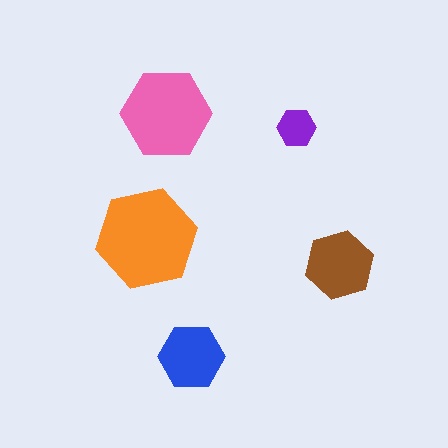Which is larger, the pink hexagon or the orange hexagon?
The orange one.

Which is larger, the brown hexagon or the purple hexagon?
The brown one.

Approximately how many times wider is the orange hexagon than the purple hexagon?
About 2.5 times wider.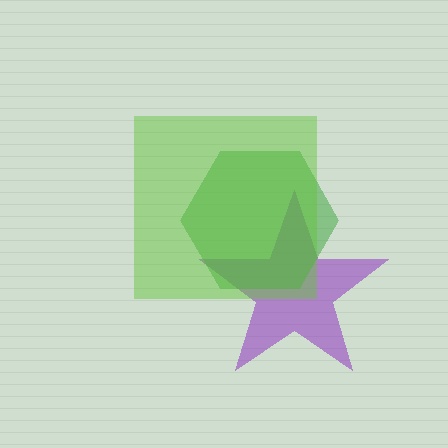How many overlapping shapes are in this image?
There are 3 overlapping shapes in the image.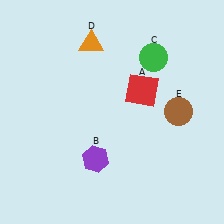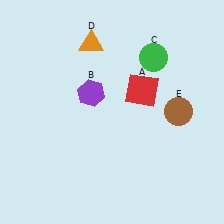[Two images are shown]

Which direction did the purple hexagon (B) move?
The purple hexagon (B) moved up.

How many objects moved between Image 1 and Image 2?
1 object moved between the two images.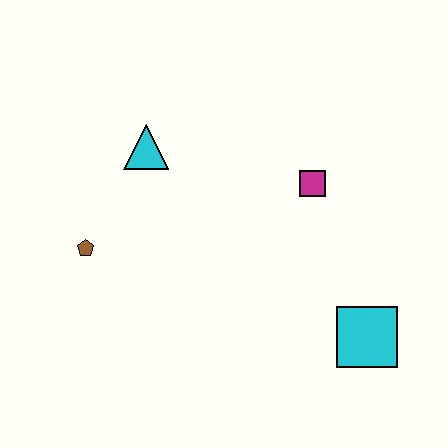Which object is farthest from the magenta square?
The brown pentagon is farthest from the magenta square.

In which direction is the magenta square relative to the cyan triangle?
The magenta square is to the right of the cyan triangle.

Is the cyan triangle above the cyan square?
Yes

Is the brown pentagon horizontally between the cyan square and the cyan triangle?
No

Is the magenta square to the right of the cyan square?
No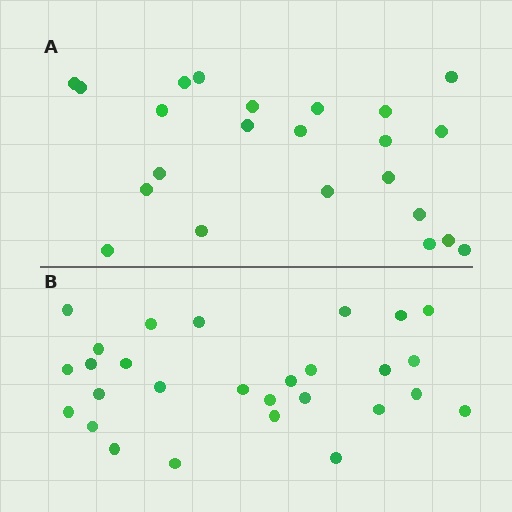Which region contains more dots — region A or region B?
Region B (the bottom region) has more dots.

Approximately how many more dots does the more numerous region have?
Region B has about 5 more dots than region A.